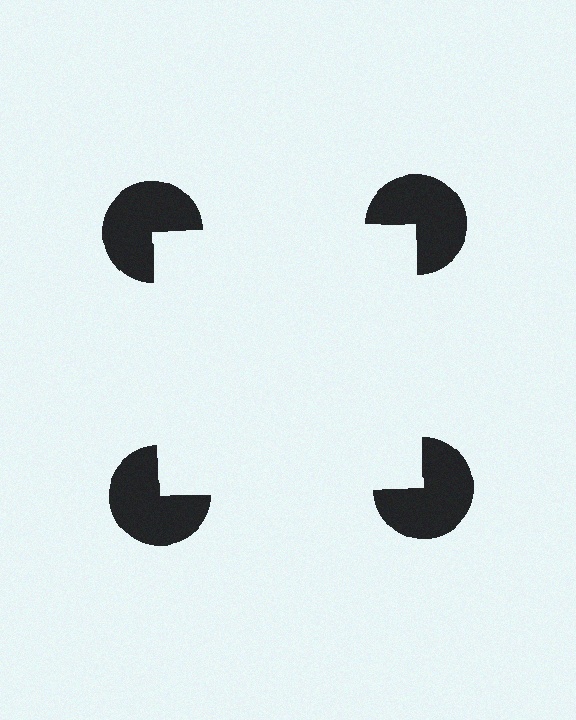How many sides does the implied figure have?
4 sides.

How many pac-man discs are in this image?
There are 4 — one at each vertex of the illusory square.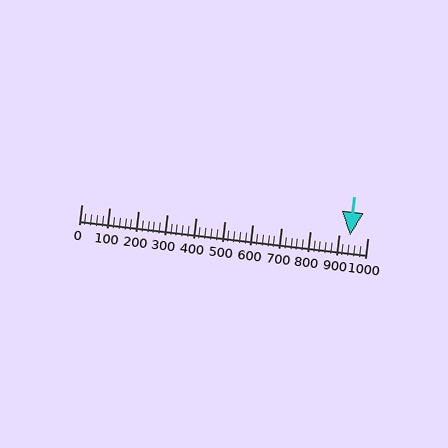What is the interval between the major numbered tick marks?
The major tick marks are spaced 100 units apart.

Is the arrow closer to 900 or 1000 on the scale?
The arrow is closer to 900.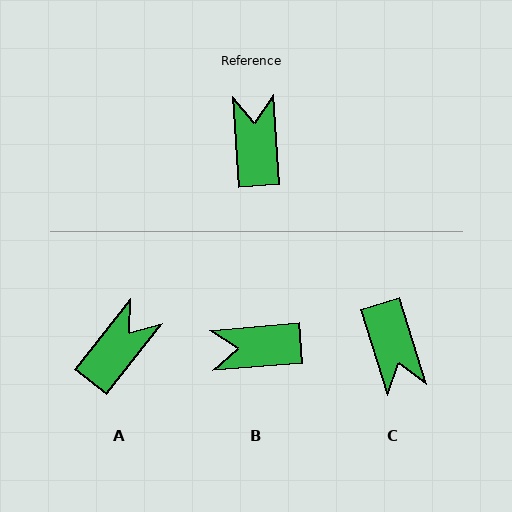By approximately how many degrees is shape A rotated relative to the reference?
Approximately 41 degrees clockwise.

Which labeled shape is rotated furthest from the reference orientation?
C, about 166 degrees away.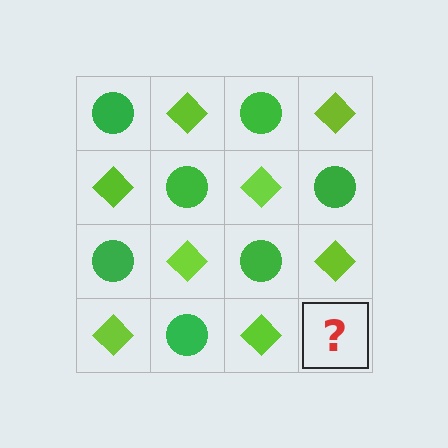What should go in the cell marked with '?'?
The missing cell should contain a green circle.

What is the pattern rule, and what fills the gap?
The rule is that it alternates green circle and lime diamond in a checkerboard pattern. The gap should be filled with a green circle.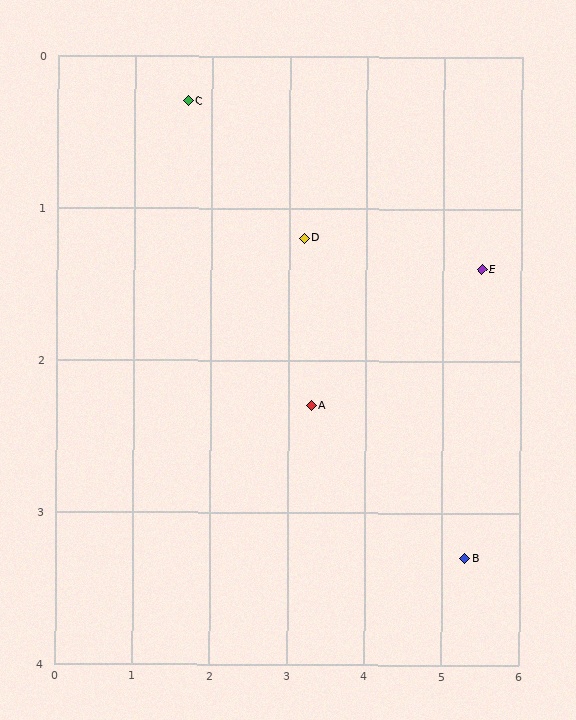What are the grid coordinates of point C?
Point C is at approximately (1.7, 0.3).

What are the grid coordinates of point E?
Point E is at approximately (5.5, 1.4).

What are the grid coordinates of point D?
Point D is at approximately (3.2, 1.2).